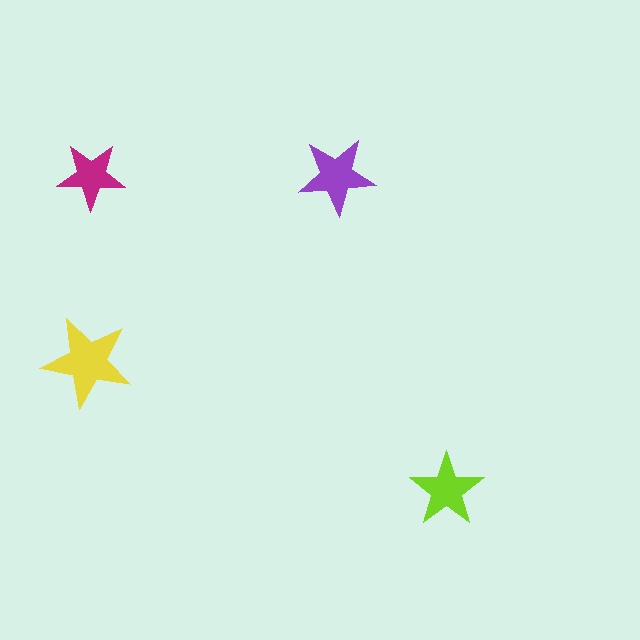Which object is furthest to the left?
The yellow star is leftmost.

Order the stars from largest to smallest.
the yellow one, the purple one, the lime one, the magenta one.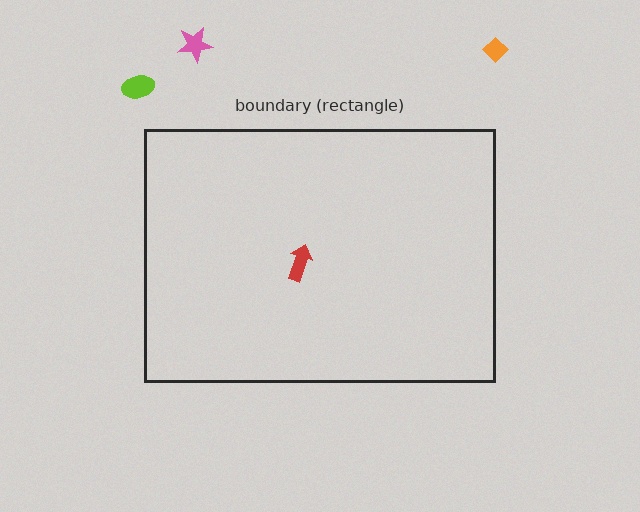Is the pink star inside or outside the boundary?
Outside.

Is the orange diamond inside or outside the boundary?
Outside.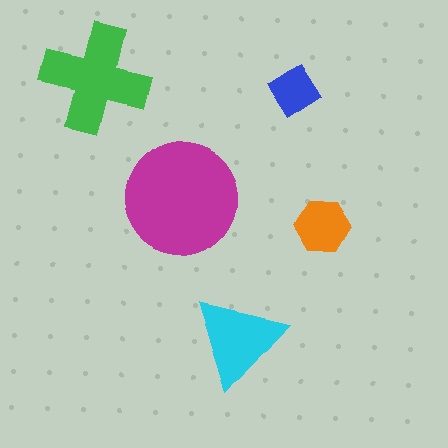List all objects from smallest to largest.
The blue diamond, the orange hexagon, the cyan triangle, the green cross, the magenta circle.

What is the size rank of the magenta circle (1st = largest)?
1st.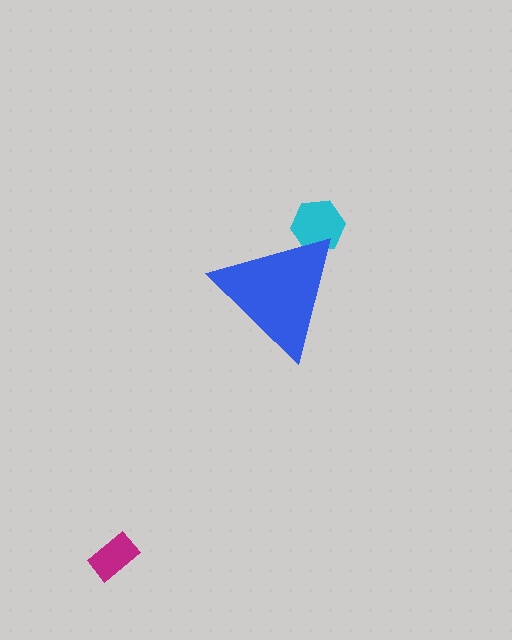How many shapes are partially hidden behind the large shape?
2 shapes are partially hidden.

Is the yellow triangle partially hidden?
Yes, the yellow triangle is partially hidden behind the blue triangle.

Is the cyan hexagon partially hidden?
Yes, the cyan hexagon is partially hidden behind the blue triangle.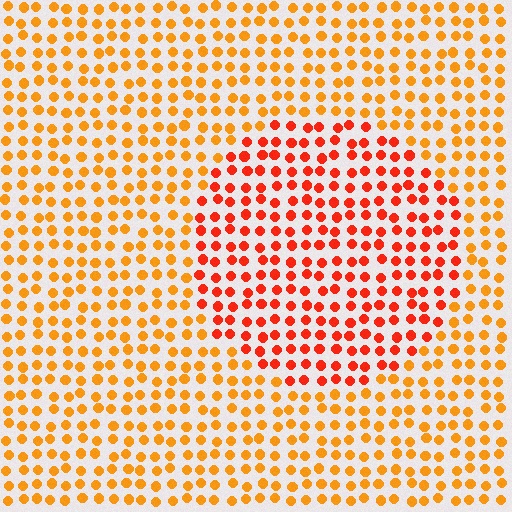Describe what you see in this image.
The image is filled with small orange elements in a uniform arrangement. A circle-shaped region is visible where the elements are tinted to a slightly different hue, forming a subtle color boundary.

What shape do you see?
I see a circle.